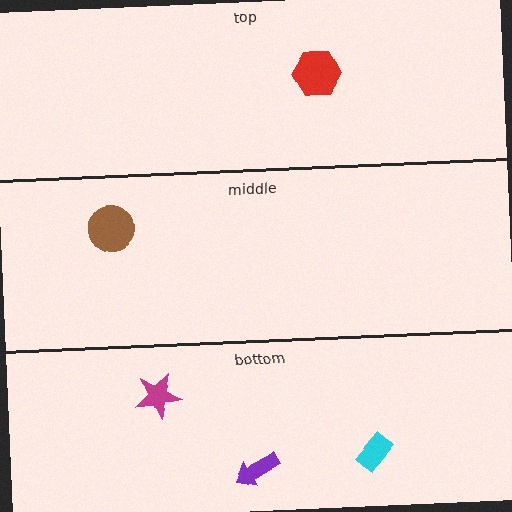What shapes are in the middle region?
The brown circle.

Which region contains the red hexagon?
The top region.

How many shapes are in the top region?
1.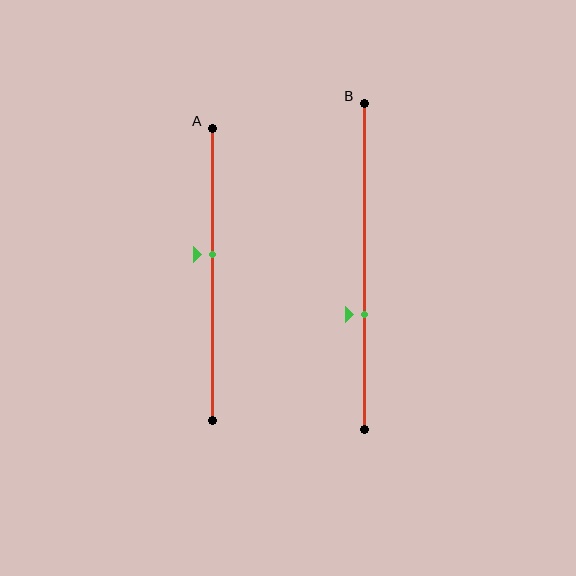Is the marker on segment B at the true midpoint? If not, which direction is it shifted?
No, the marker on segment B is shifted downward by about 15% of the segment length.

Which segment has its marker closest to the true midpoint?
Segment A has its marker closest to the true midpoint.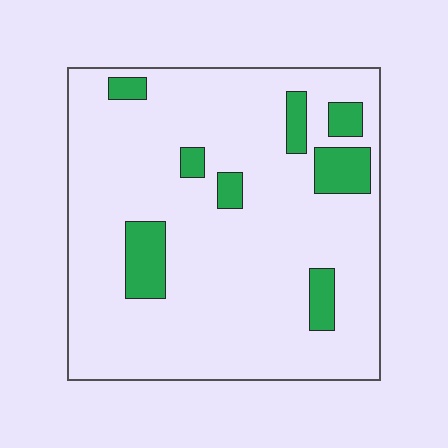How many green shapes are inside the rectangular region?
8.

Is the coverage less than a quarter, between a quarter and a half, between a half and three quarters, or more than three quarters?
Less than a quarter.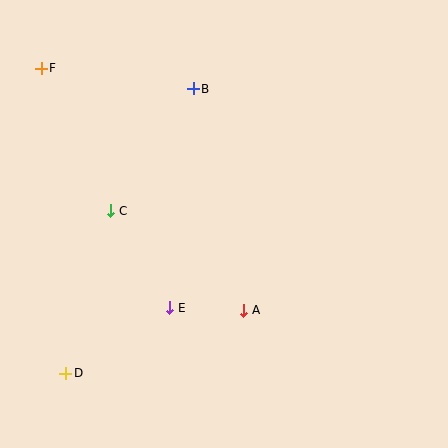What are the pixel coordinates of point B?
Point B is at (193, 89).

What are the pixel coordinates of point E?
Point E is at (170, 308).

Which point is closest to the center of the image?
Point A at (244, 310) is closest to the center.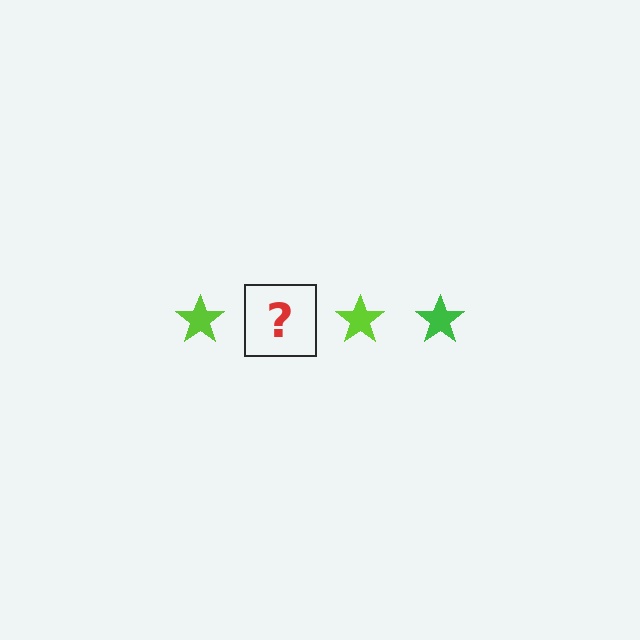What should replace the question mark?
The question mark should be replaced with a green star.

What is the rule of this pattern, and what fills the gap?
The rule is that the pattern cycles through lime, green stars. The gap should be filled with a green star.